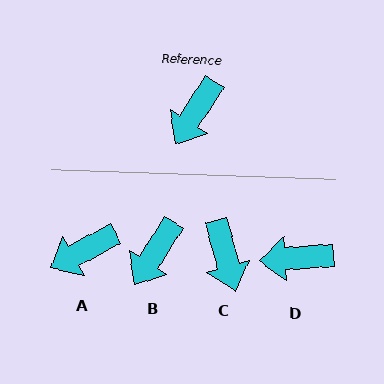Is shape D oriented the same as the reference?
No, it is off by about 53 degrees.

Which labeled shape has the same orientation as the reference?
B.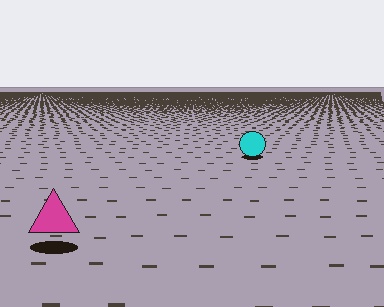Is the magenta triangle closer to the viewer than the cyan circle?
Yes. The magenta triangle is closer — you can tell from the texture gradient: the ground texture is coarser near it.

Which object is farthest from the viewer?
The cyan circle is farthest from the viewer. It appears smaller and the ground texture around it is denser.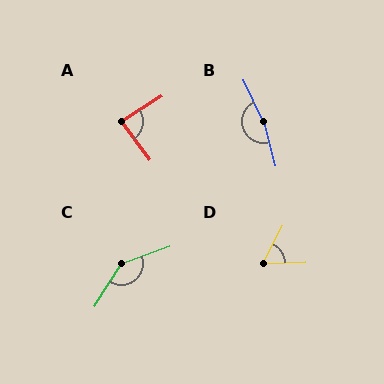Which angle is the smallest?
D, at approximately 61 degrees.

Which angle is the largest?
B, at approximately 169 degrees.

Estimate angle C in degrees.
Approximately 141 degrees.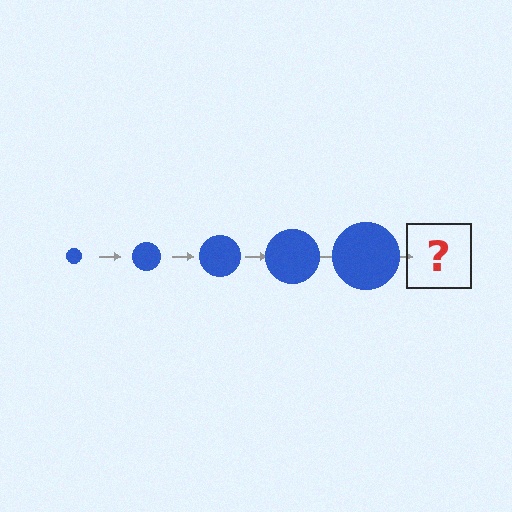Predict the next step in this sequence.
The next step is a blue circle, larger than the previous one.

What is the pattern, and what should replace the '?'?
The pattern is that the circle gets progressively larger each step. The '?' should be a blue circle, larger than the previous one.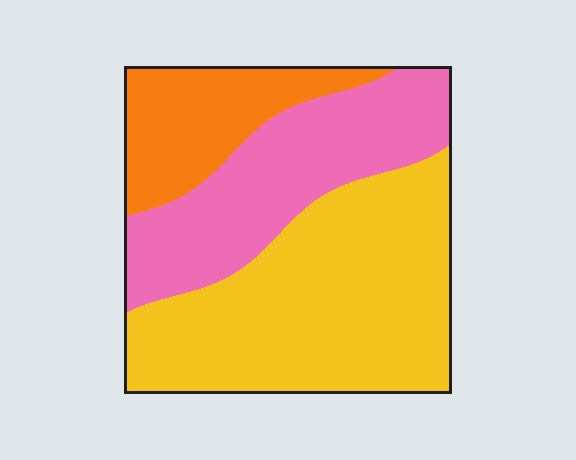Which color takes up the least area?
Orange, at roughly 20%.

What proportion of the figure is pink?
Pink covers roughly 30% of the figure.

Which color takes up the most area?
Yellow, at roughly 50%.